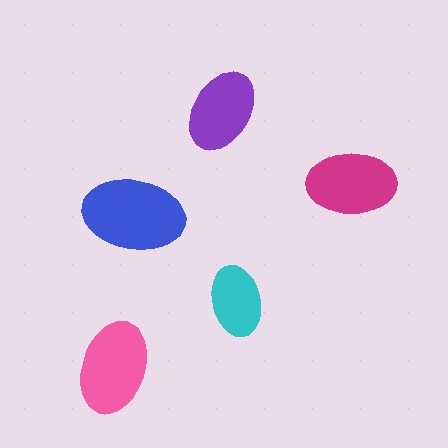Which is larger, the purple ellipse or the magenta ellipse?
The magenta one.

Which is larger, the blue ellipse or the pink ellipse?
The blue one.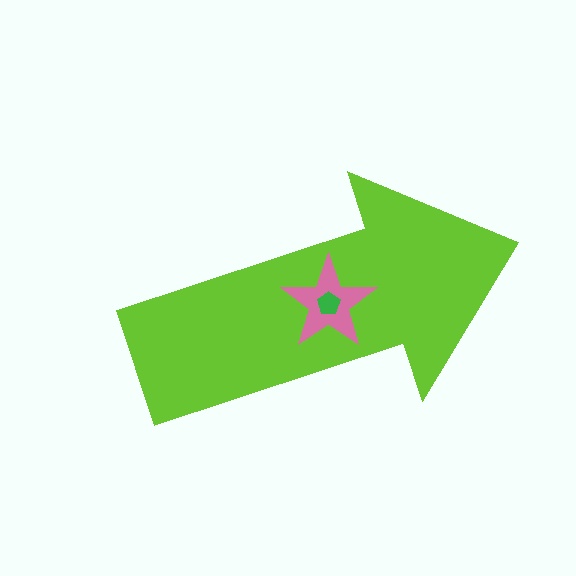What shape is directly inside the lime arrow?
The pink star.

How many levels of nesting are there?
3.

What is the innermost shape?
The green pentagon.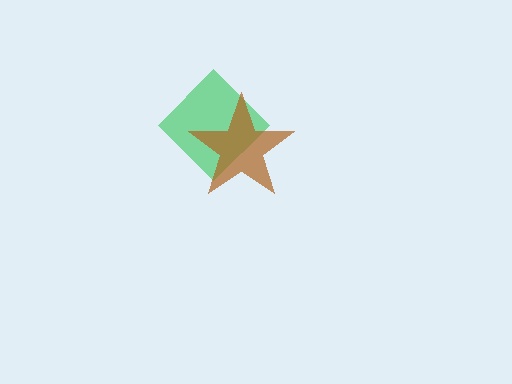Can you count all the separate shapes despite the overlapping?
Yes, there are 2 separate shapes.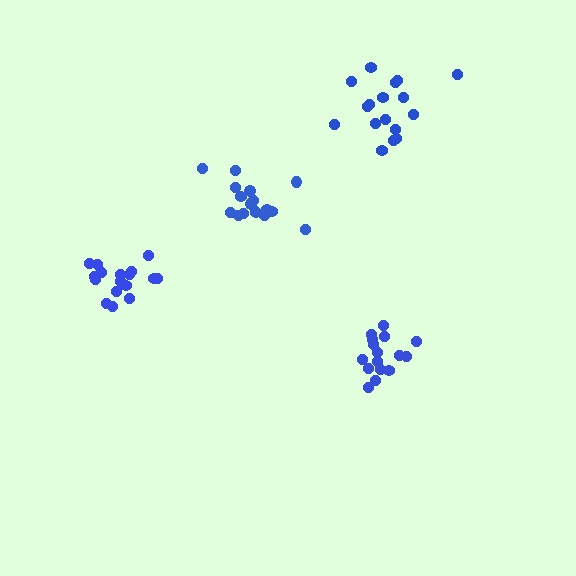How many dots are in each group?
Group 1: 17 dots, Group 2: 17 dots, Group 3: 16 dots, Group 4: 17 dots (67 total).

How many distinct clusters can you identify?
There are 4 distinct clusters.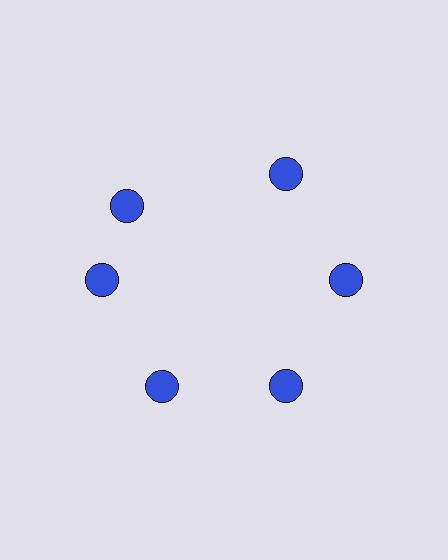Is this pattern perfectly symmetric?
No. The 6 blue circles are arranged in a ring, but one element near the 11 o'clock position is rotated out of alignment along the ring, breaking the 6-fold rotational symmetry.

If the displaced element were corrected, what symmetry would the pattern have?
It would have 6-fold rotational symmetry — the pattern would map onto itself every 60 degrees.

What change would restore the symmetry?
The symmetry would be restored by rotating it back into even spacing with its neighbors so that all 6 circles sit at equal angles and equal distance from the center.